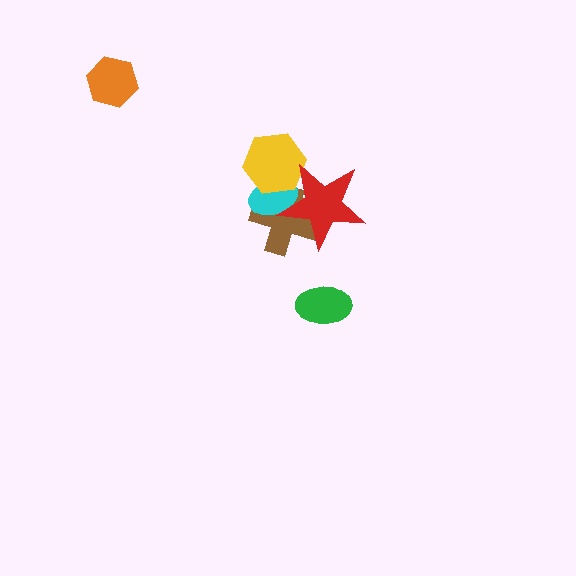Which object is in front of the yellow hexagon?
The red star is in front of the yellow hexagon.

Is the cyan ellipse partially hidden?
Yes, it is partially covered by another shape.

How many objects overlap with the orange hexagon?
0 objects overlap with the orange hexagon.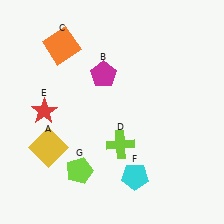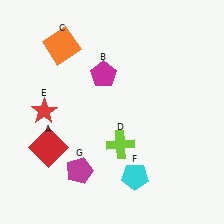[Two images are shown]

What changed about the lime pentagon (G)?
In Image 1, G is lime. In Image 2, it changed to magenta.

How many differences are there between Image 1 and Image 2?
There are 2 differences between the two images.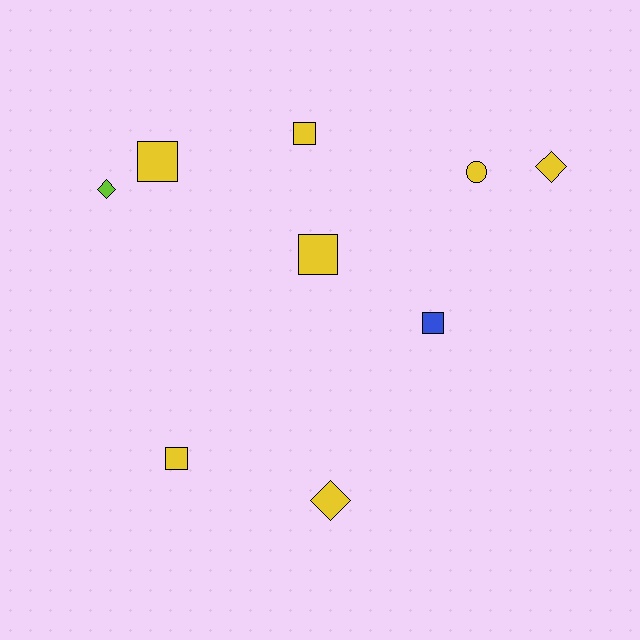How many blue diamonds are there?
There are no blue diamonds.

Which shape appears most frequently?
Square, with 5 objects.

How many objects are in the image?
There are 9 objects.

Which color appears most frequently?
Yellow, with 7 objects.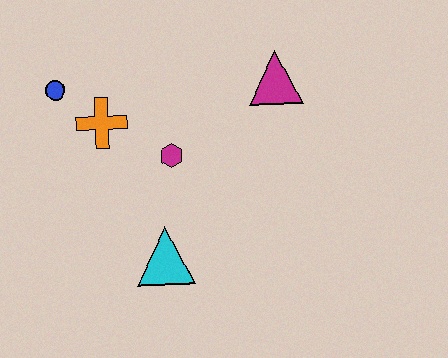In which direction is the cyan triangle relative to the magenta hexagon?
The cyan triangle is below the magenta hexagon.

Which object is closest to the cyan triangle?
The magenta hexagon is closest to the cyan triangle.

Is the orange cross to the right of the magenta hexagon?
No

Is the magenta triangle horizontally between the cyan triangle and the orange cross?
No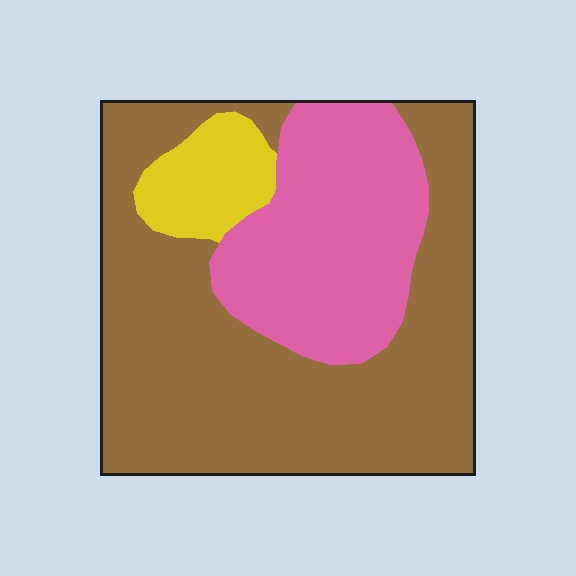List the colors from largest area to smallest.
From largest to smallest: brown, pink, yellow.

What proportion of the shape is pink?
Pink covers around 30% of the shape.